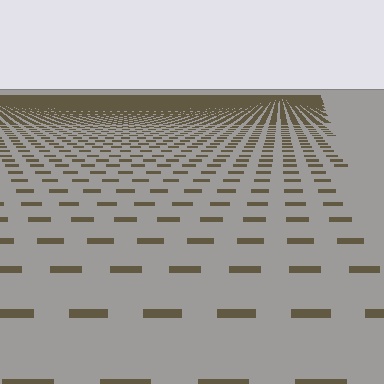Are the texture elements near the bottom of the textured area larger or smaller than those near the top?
Larger. Near the bottom, elements are closer to the viewer and appear at a bigger on-screen size.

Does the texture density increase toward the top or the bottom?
Density increases toward the top.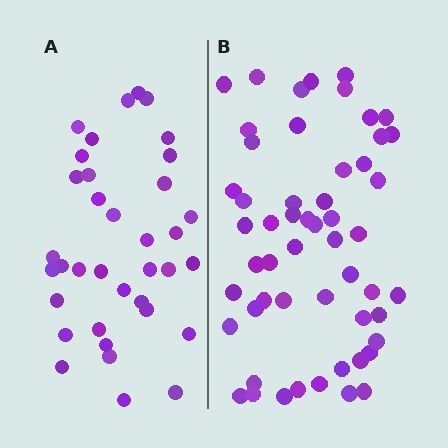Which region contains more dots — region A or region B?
Region B (the right region) has more dots.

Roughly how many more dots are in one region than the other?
Region B has approximately 20 more dots than region A.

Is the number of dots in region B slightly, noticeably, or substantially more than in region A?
Region B has substantially more. The ratio is roughly 1.5 to 1.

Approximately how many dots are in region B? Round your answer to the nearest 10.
About 50 dots. (The exact count is 54, which rounds to 50.)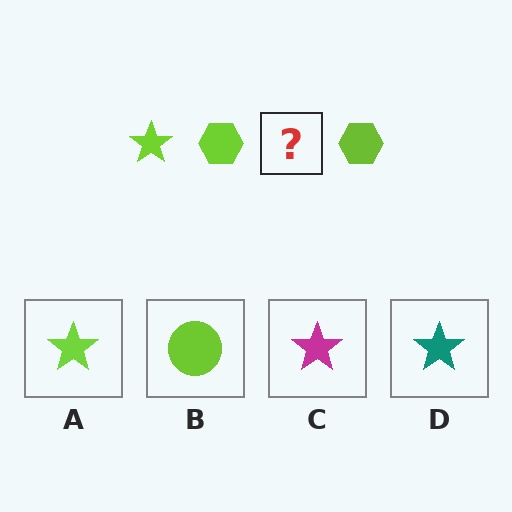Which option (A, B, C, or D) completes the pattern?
A.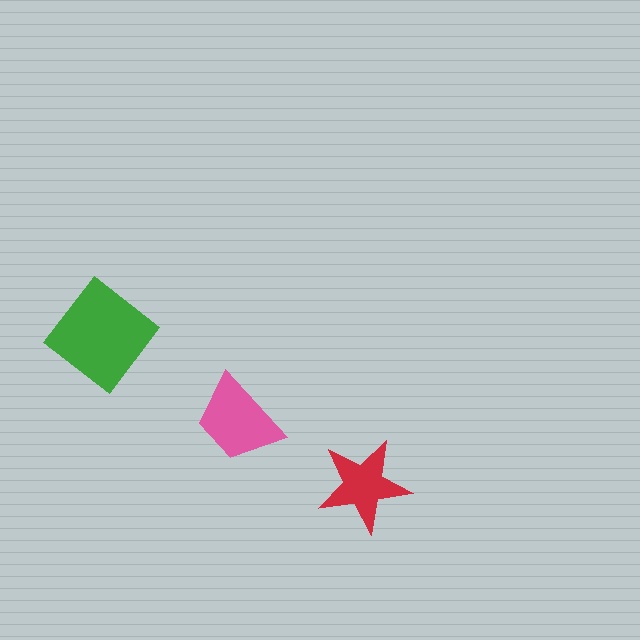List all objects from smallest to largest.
The red star, the pink trapezoid, the green diamond.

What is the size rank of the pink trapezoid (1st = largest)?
2nd.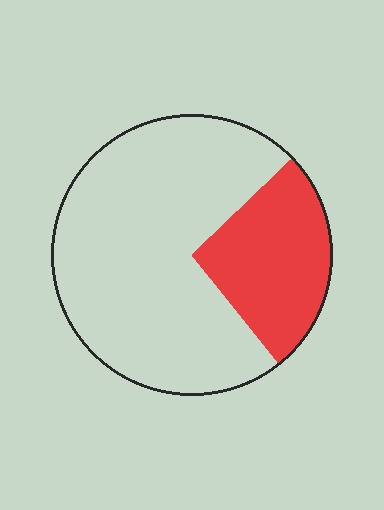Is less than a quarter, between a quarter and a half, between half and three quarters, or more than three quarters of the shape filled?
Between a quarter and a half.